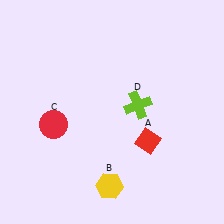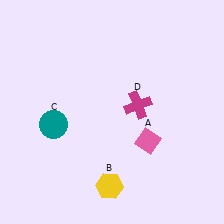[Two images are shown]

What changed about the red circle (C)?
In Image 1, C is red. In Image 2, it changed to teal.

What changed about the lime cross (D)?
In Image 1, D is lime. In Image 2, it changed to magenta.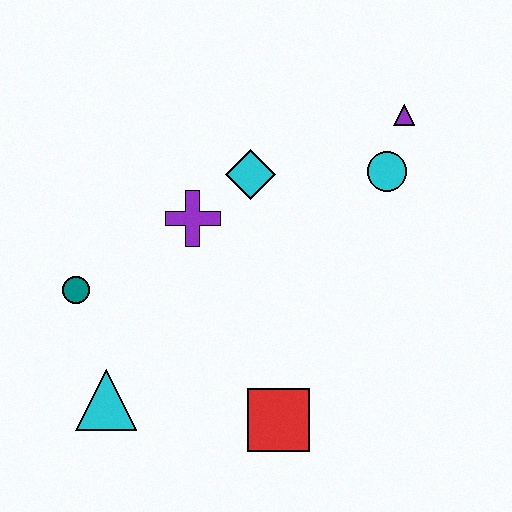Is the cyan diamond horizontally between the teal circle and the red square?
Yes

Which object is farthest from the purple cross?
The purple triangle is farthest from the purple cross.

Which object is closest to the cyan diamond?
The purple cross is closest to the cyan diamond.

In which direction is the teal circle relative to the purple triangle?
The teal circle is to the left of the purple triangle.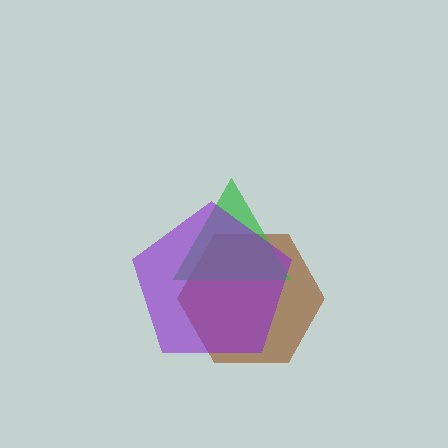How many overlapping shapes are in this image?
There are 3 overlapping shapes in the image.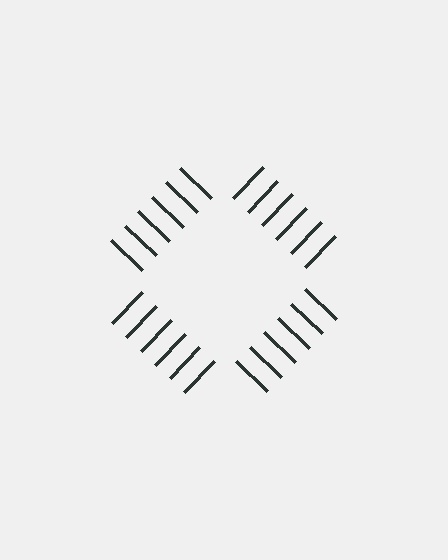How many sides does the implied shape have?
4 sides — the line-ends trace a square.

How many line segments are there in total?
24 — 6 along each of the 4 edges.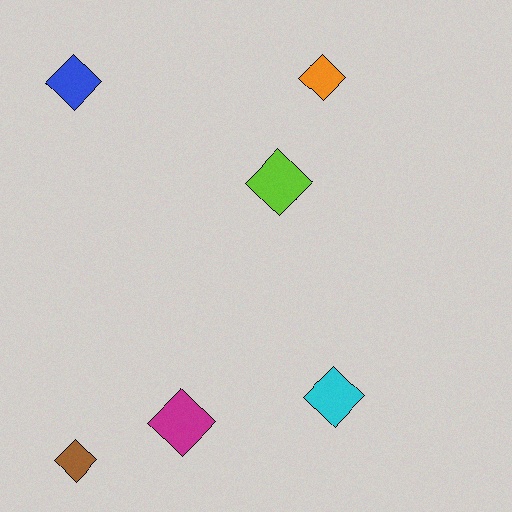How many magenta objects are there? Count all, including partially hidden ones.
There is 1 magenta object.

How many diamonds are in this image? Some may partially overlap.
There are 6 diamonds.